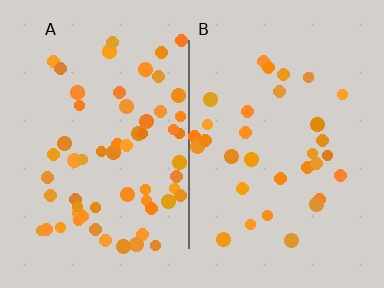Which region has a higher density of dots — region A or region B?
A (the left).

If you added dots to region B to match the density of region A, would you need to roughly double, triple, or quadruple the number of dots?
Approximately double.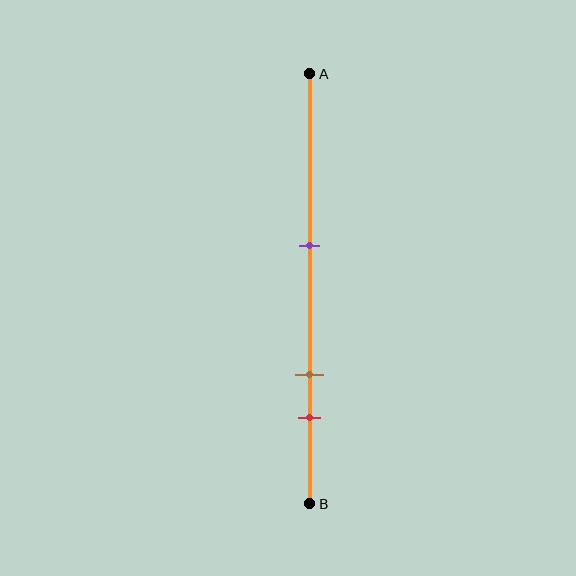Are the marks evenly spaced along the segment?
No, the marks are not evenly spaced.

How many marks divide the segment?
There are 3 marks dividing the segment.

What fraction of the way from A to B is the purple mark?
The purple mark is approximately 40% (0.4) of the way from A to B.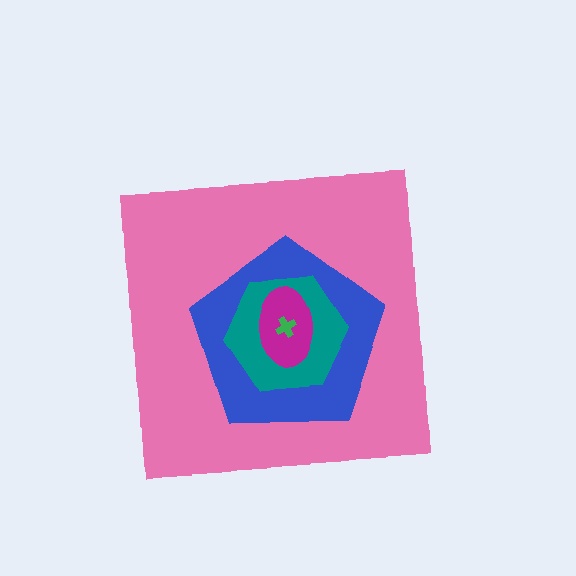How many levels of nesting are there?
5.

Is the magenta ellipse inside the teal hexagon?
Yes.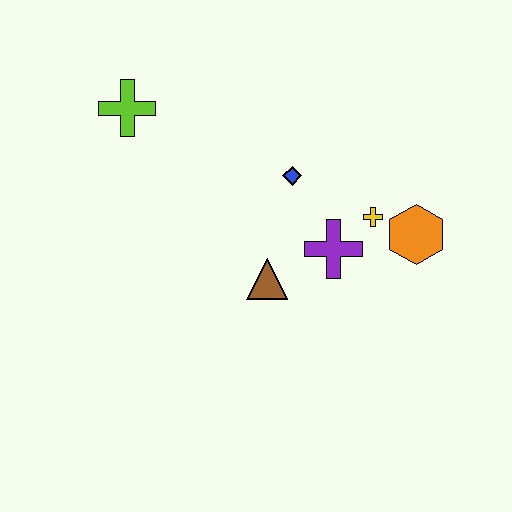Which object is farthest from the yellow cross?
The lime cross is farthest from the yellow cross.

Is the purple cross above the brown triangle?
Yes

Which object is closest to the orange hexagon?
The yellow cross is closest to the orange hexagon.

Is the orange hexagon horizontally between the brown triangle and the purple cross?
No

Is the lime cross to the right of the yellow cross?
No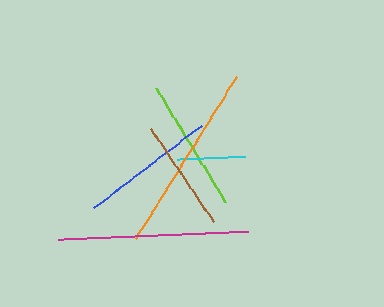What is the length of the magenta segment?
The magenta segment is approximately 191 pixels long.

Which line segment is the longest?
The orange line is the longest at approximately 192 pixels.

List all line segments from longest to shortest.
From longest to shortest: orange, magenta, blue, lime, brown, cyan.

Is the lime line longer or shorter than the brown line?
The lime line is longer than the brown line.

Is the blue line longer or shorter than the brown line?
The blue line is longer than the brown line.